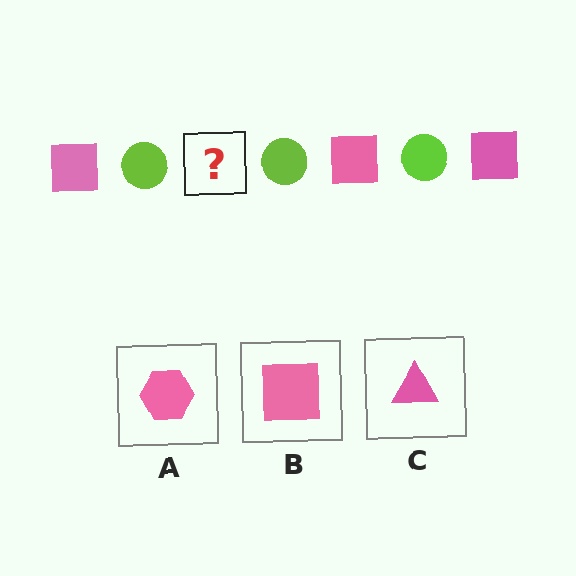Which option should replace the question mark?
Option B.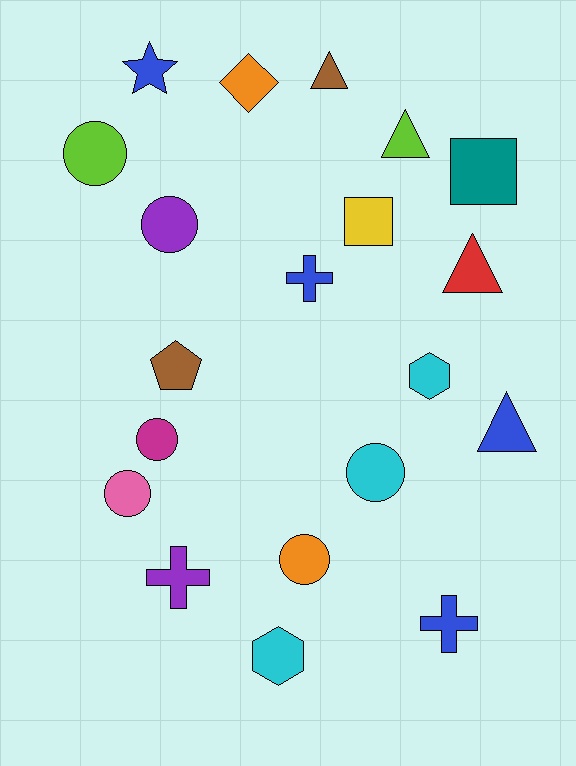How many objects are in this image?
There are 20 objects.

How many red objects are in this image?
There is 1 red object.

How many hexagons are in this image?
There are 2 hexagons.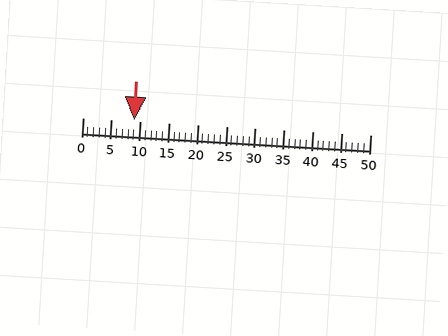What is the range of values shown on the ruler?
The ruler shows values from 0 to 50.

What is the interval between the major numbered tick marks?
The major tick marks are spaced 5 units apart.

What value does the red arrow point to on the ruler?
The red arrow points to approximately 9.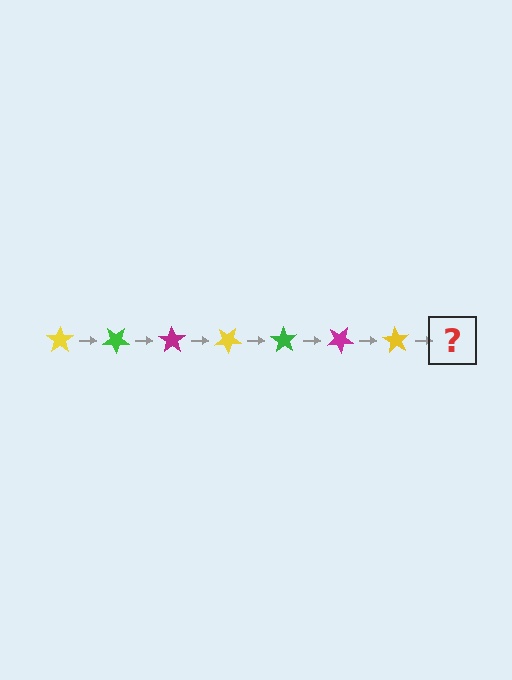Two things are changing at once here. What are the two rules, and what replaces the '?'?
The two rules are that it rotates 35 degrees each step and the color cycles through yellow, green, and magenta. The '?' should be a green star, rotated 245 degrees from the start.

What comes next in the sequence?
The next element should be a green star, rotated 245 degrees from the start.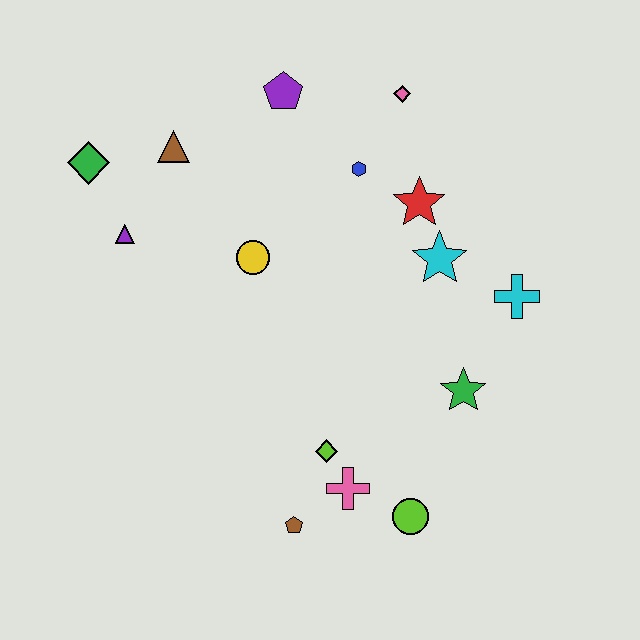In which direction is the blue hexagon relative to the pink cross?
The blue hexagon is above the pink cross.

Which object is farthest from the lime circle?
The green diamond is farthest from the lime circle.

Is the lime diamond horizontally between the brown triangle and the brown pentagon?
No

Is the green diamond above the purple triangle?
Yes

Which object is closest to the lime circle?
The pink cross is closest to the lime circle.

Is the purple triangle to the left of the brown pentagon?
Yes